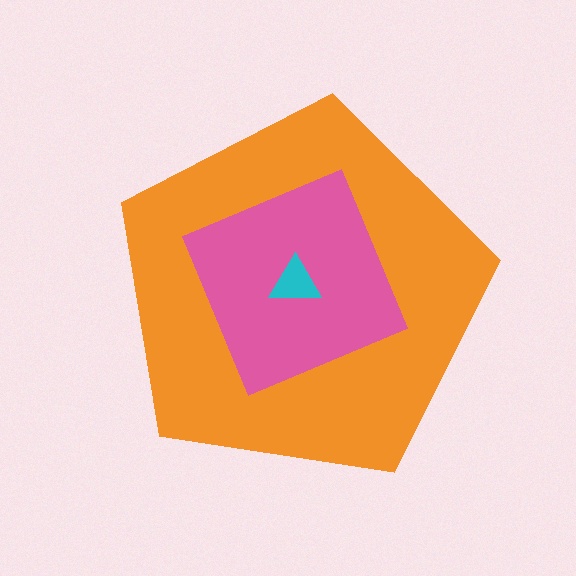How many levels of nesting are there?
3.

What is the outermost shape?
The orange pentagon.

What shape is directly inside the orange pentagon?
The pink diamond.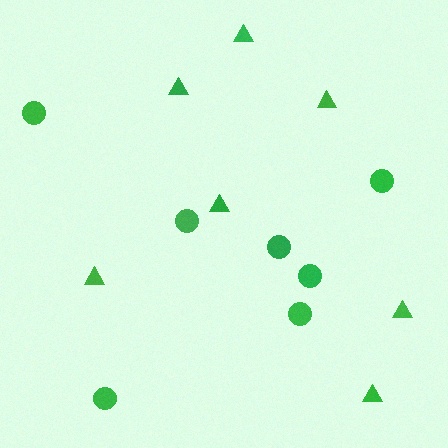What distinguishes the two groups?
There are 2 groups: one group of triangles (7) and one group of circles (7).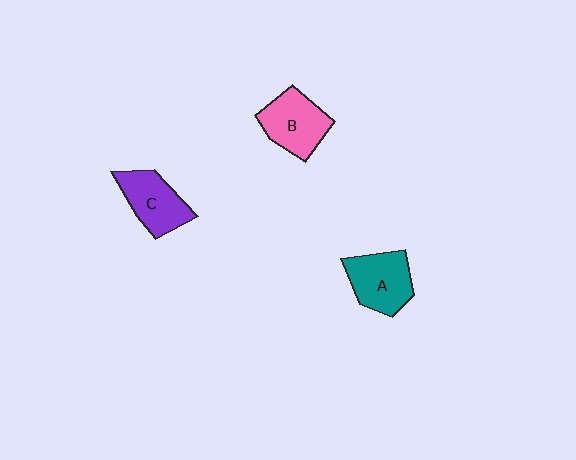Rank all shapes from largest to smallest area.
From largest to smallest: B (pink), A (teal), C (purple).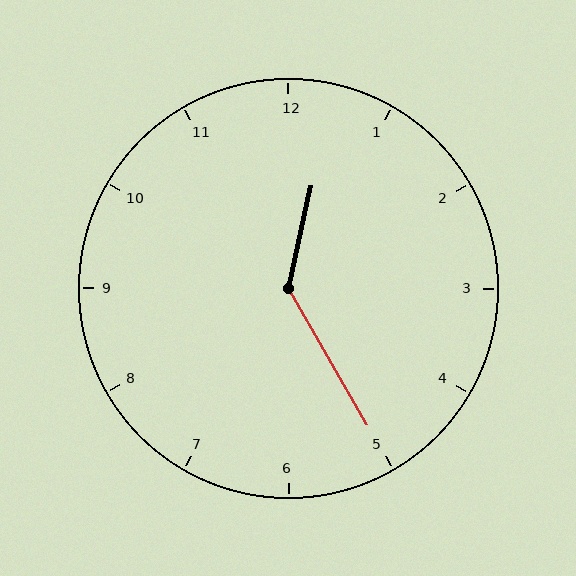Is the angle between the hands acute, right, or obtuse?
It is obtuse.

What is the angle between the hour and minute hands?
Approximately 138 degrees.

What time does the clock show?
12:25.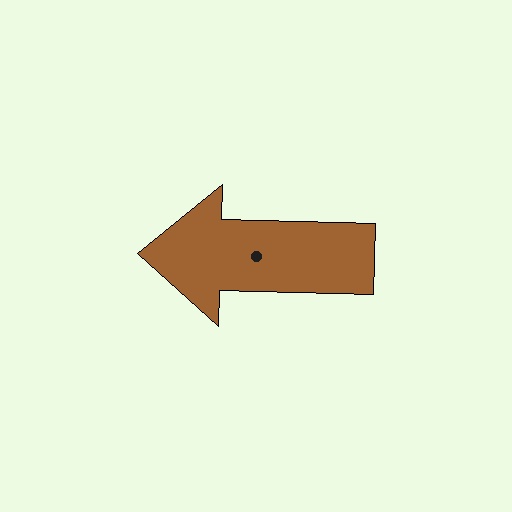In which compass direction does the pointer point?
West.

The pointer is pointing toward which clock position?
Roughly 9 o'clock.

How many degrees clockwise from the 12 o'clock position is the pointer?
Approximately 271 degrees.